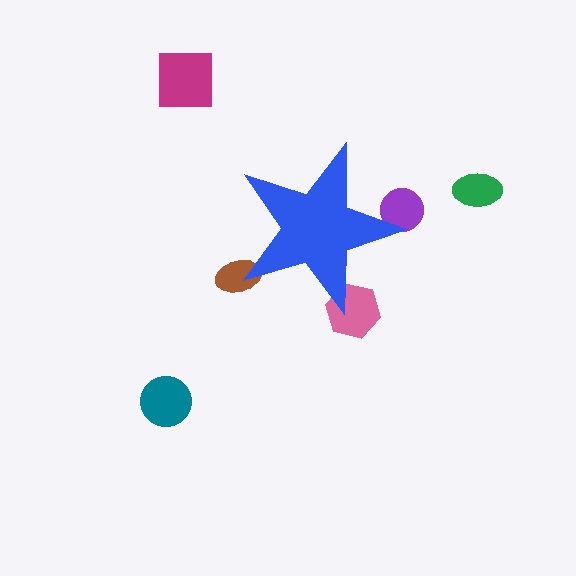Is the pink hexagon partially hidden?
Yes, the pink hexagon is partially hidden behind the blue star.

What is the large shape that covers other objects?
A blue star.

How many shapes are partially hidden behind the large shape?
3 shapes are partially hidden.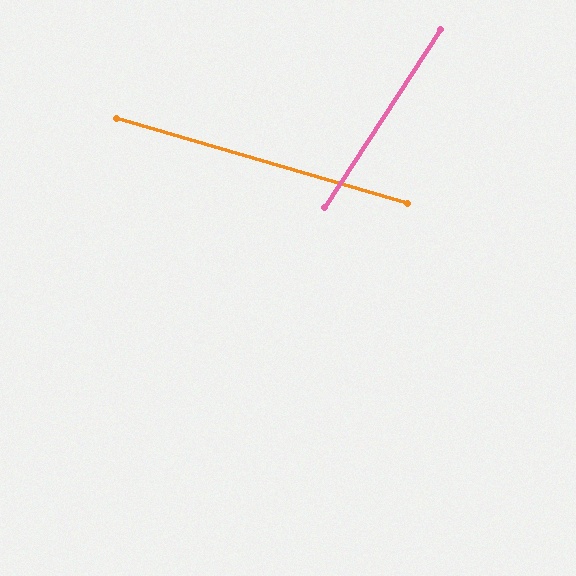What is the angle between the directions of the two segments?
Approximately 73 degrees.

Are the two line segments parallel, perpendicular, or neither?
Neither parallel nor perpendicular — they differ by about 73°.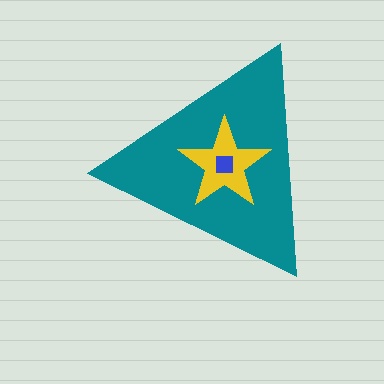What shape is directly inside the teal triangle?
The yellow star.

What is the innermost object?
The blue square.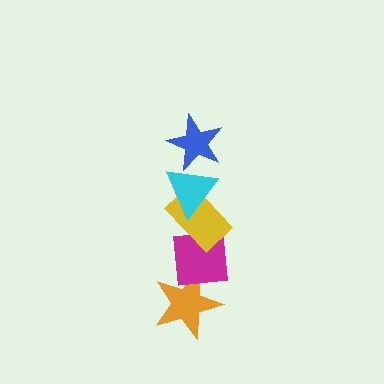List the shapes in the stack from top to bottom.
From top to bottom: the blue star, the cyan triangle, the yellow rectangle, the magenta square, the orange star.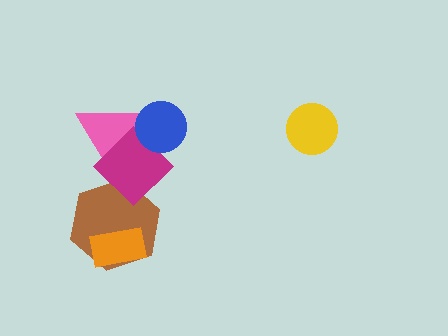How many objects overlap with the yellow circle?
0 objects overlap with the yellow circle.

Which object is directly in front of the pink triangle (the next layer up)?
The magenta diamond is directly in front of the pink triangle.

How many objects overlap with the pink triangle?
2 objects overlap with the pink triangle.